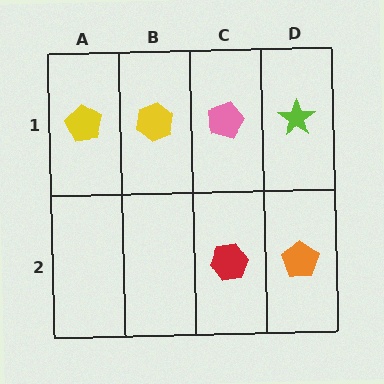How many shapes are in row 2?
2 shapes.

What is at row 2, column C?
A red hexagon.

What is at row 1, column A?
A yellow pentagon.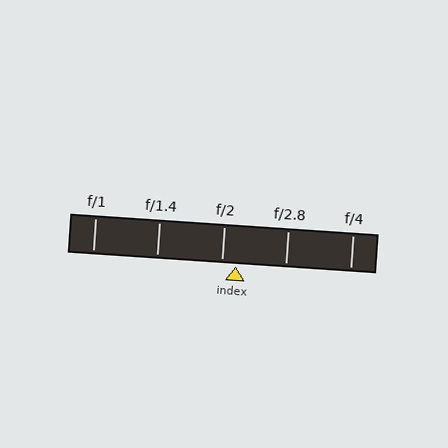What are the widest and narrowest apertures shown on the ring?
The widest aperture shown is f/1 and the narrowest is f/4.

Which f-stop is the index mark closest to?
The index mark is closest to f/2.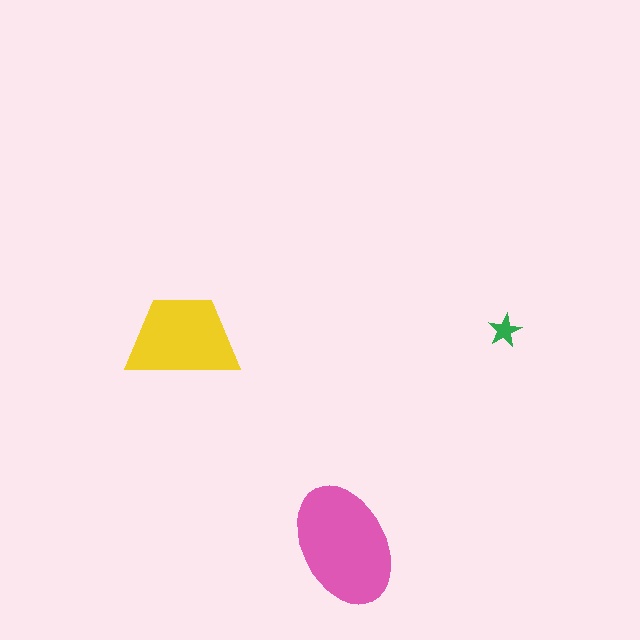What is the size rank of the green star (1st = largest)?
3rd.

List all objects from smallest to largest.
The green star, the yellow trapezoid, the pink ellipse.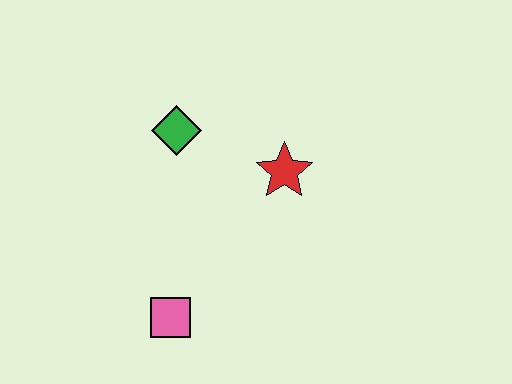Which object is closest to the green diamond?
The red star is closest to the green diamond.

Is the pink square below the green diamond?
Yes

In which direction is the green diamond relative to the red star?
The green diamond is to the left of the red star.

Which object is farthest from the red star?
The pink square is farthest from the red star.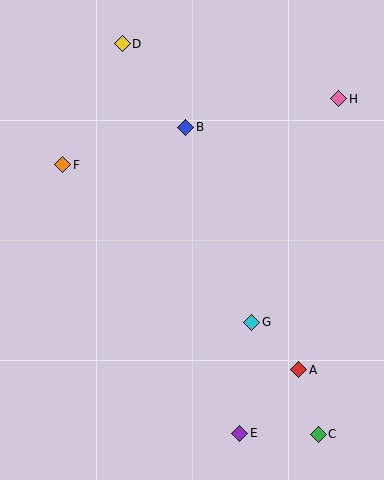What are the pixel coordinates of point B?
Point B is at (186, 127).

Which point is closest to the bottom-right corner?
Point C is closest to the bottom-right corner.